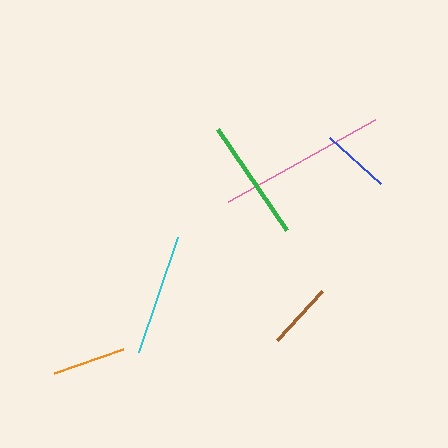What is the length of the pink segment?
The pink segment is approximately 168 pixels long.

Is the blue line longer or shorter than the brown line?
The blue line is longer than the brown line.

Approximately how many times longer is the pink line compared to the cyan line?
The pink line is approximately 1.4 times the length of the cyan line.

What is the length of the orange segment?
The orange segment is approximately 73 pixels long.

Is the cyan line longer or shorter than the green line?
The green line is longer than the cyan line.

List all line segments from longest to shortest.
From longest to shortest: pink, green, cyan, orange, blue, brown.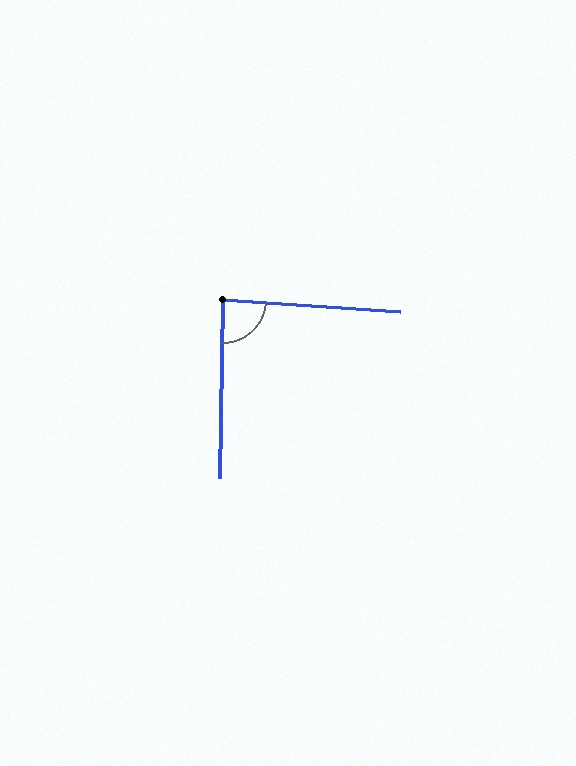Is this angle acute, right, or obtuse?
It is approximately a right angle.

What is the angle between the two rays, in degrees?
Approximately 87 degrees.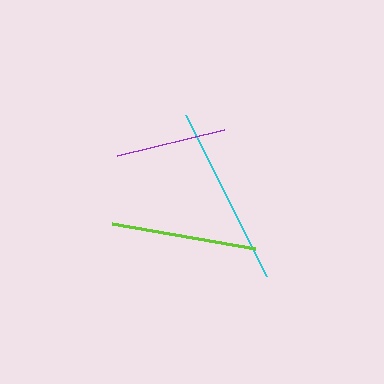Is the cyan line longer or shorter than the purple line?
The cyan line is longer than the purple line.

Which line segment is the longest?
The cyan line is the longest at approximately 180 pixels.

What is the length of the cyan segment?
The cyan segment is approximately 180 pixels long.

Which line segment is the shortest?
The purple line is the shortest at approximately 110 pixels.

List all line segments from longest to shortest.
From longest to shortest: cyan, lime, purple.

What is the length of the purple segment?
The purple segment is approximately 110 pixels long.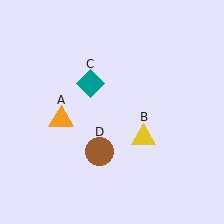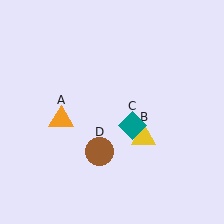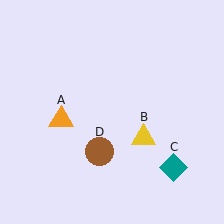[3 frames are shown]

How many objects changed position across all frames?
1 object changed position: teal diamond (object C).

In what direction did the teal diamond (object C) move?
The teal diamond (object C) moved down and to the right.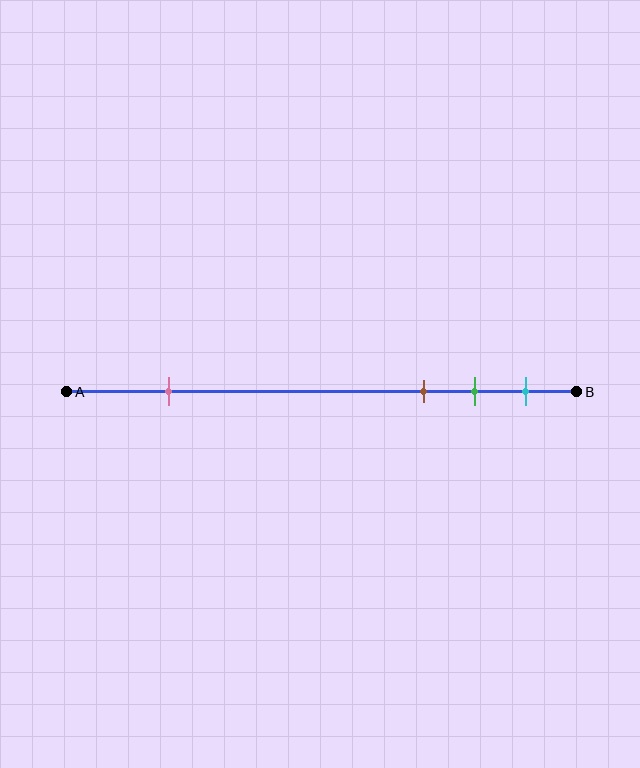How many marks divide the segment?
There are 4 marks dividing the segment.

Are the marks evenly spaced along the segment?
No, the marks are not evenly spaced.